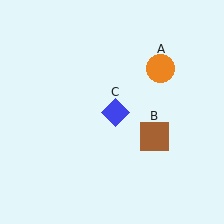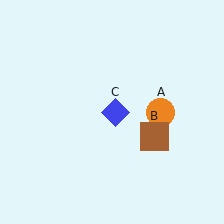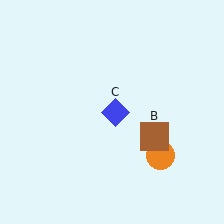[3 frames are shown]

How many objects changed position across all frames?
1 object changed position: orange circle (object A).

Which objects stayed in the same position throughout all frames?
Brown square (object B) and blue diamond (object C) remained stationary.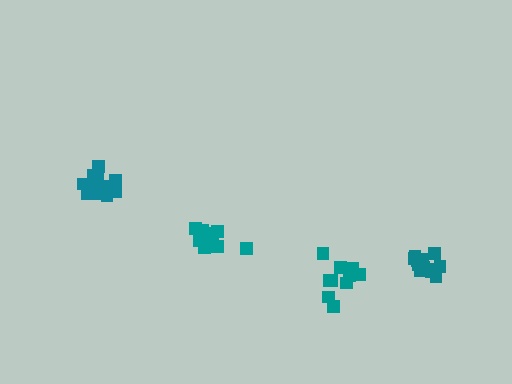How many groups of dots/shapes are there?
There are 4 groups.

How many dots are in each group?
Group 1: 12 dots, Group 2: 14 dots, Group 3: 15 dots, Group 4: 10 dots (51 total).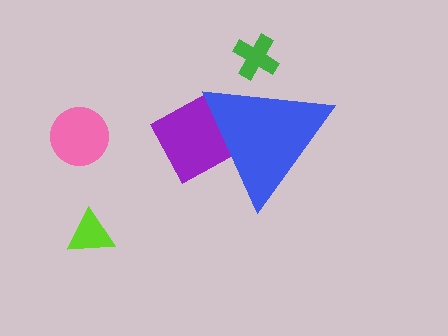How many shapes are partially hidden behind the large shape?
2 shapes are partially hidden.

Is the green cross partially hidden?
Yes, the green cross is partially hidden behind the blue triangle.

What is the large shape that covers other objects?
A blue triangle.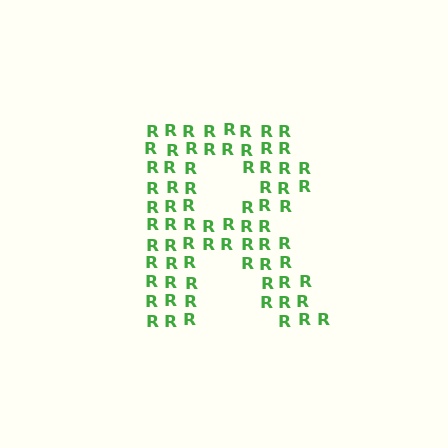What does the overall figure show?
The overall figure shows the letter R.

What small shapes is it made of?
It is made of small letter R's.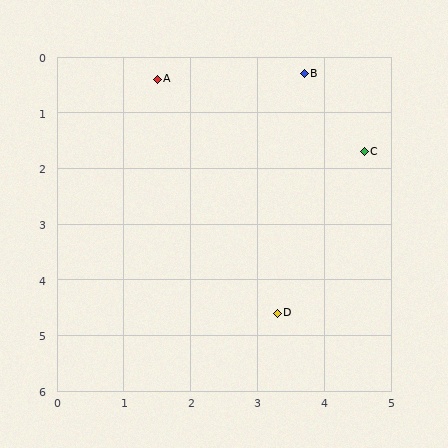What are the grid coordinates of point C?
Point C is at approximately (4.6, 1.7).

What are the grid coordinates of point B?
Point B is at approximately (3.7, 0.3).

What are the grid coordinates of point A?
Point A is at approximately (1.5, 0.4).